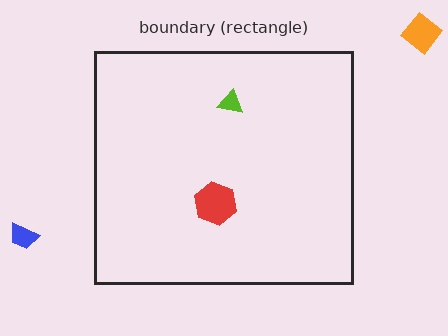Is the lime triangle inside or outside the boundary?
Inside.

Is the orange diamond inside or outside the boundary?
Outside.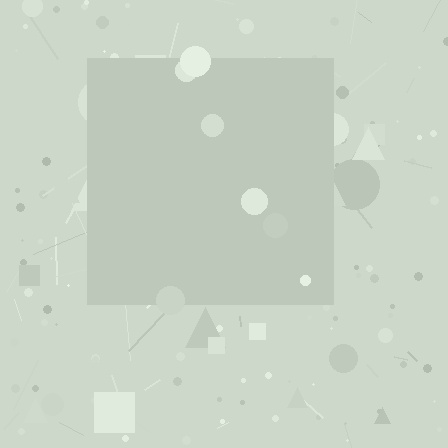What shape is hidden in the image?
A square is hidden in the image.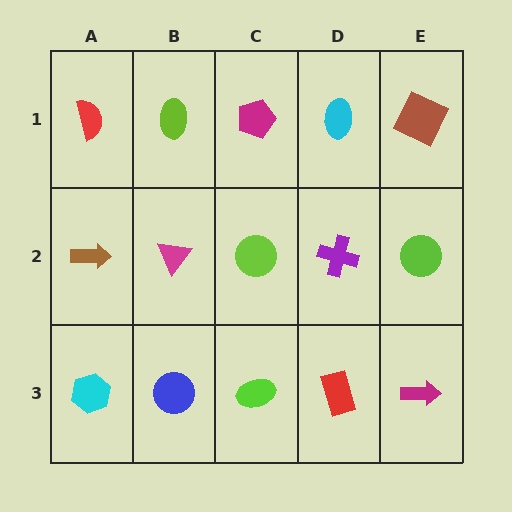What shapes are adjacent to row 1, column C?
A lime circle (row 2, column C), a lime ellipse (row 1, column B), a cyan ellipse (row 1, column D).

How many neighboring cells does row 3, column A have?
2.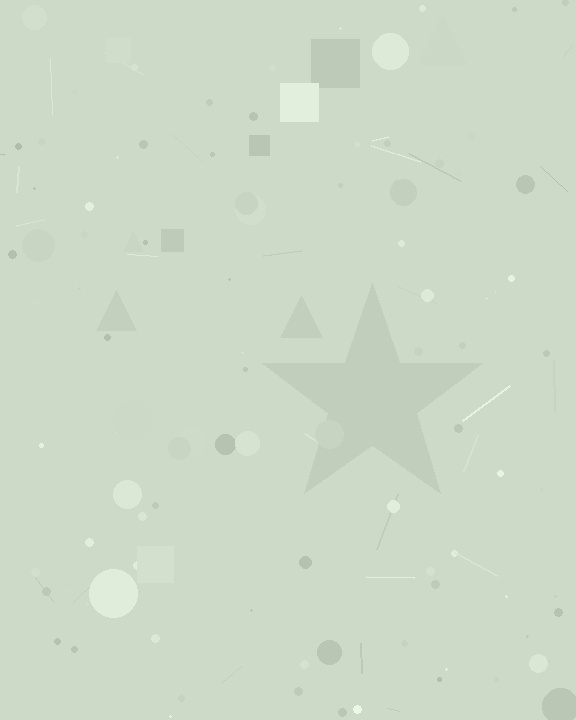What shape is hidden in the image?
A star is hidden in the image.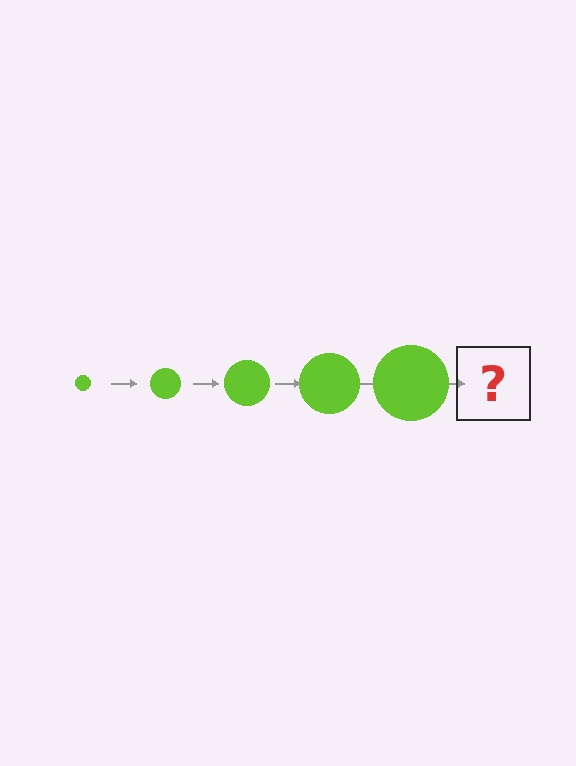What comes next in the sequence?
The next element should be a lime circle, larger than the previous one.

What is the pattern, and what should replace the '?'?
The pattern is that the circle gets progressively larger each step. The '?' should be a lime circle, larger than the previous one.